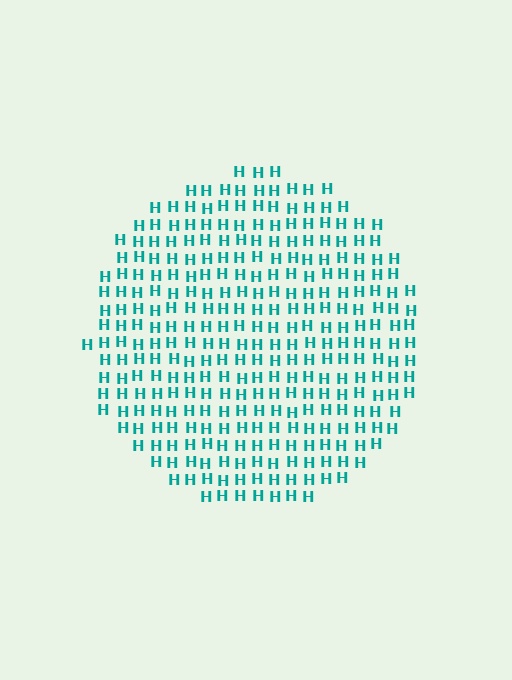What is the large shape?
The large shape is a circle.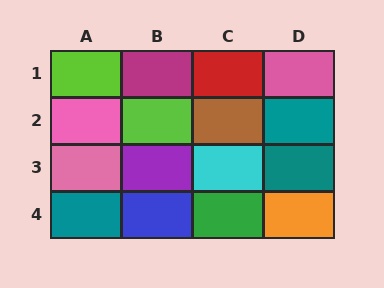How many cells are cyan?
1 cell is cyan.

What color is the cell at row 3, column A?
Pink.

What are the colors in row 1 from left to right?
Lime, magenta, red, pink.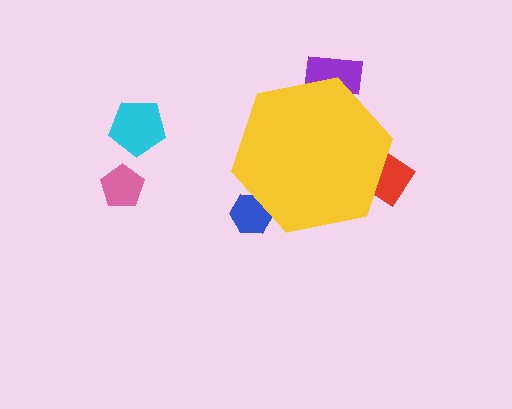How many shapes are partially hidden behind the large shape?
3 shapes are partially hidden.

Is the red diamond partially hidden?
Yes, the red diamond is partially hidden behind the yellow hexagon.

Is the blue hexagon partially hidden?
Yes, the blue hexagon is partially hidden behind the yellow hexagon.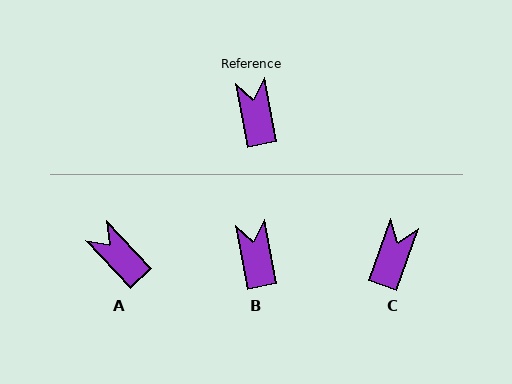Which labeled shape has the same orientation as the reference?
B.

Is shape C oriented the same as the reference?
No, it is off by about 30 degrees.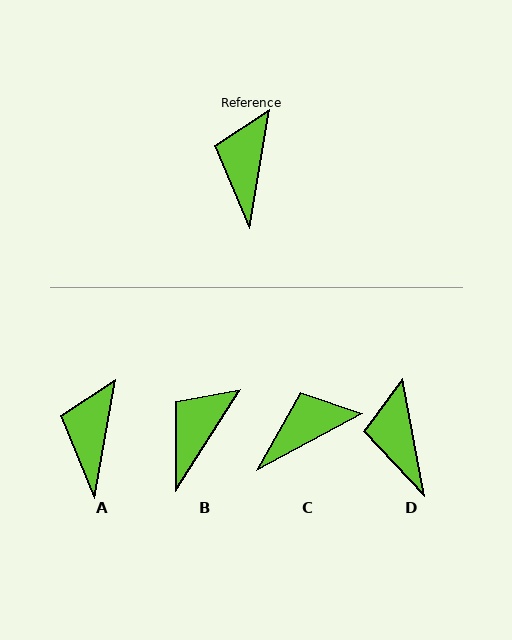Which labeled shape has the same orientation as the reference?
A.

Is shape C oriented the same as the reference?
No, it is off by about 52 degrees.